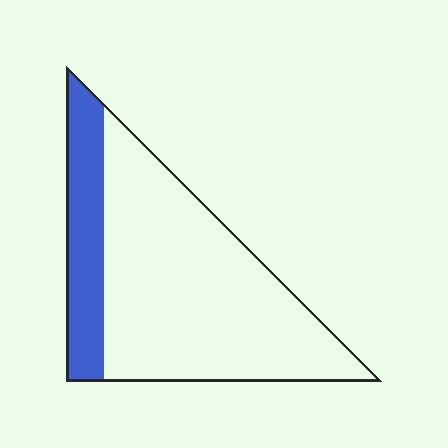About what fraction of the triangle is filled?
About one quarter (1/4).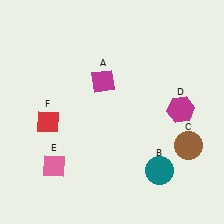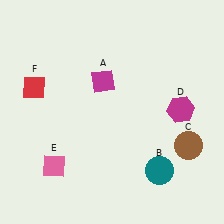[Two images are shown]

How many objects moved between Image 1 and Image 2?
1 object moved between the two images.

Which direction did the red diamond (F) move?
The red diamond (F) moved up.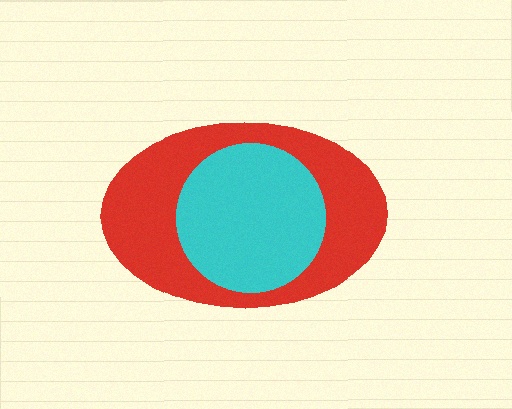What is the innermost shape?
The cyan circle.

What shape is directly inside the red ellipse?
The cyan circle.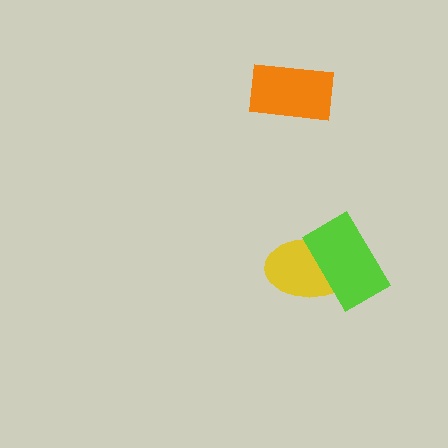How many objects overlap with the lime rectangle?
1 object overlaps with the lime rectangle.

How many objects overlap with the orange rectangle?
0 objects overlap with the orange rectangle.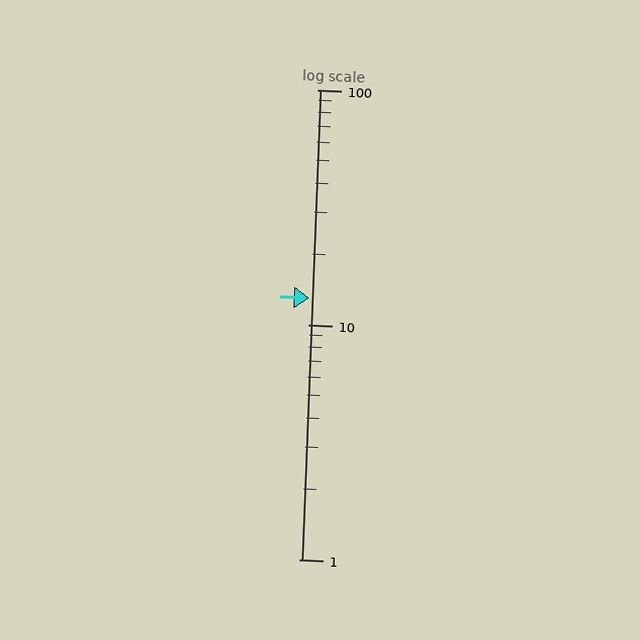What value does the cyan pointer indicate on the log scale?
The pointer indicates approximately 13.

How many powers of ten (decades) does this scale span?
The scale spans 2 decades, from 1 to 100.